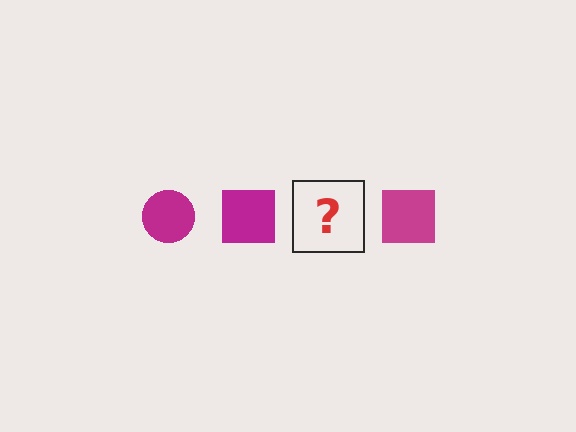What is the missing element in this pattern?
The missing element is a magenta circle.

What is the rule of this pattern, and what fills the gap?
The rule is that the pattern cycles through circle, square shapes in magenta. The gap should be filled with a magenta circle.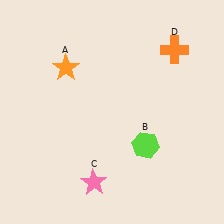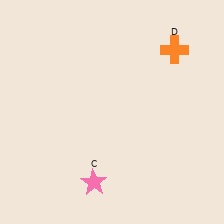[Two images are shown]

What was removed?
The orange star (A), the lime hexagon (B) were removed in Image 2.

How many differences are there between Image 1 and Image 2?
There are 2 differences between the two images.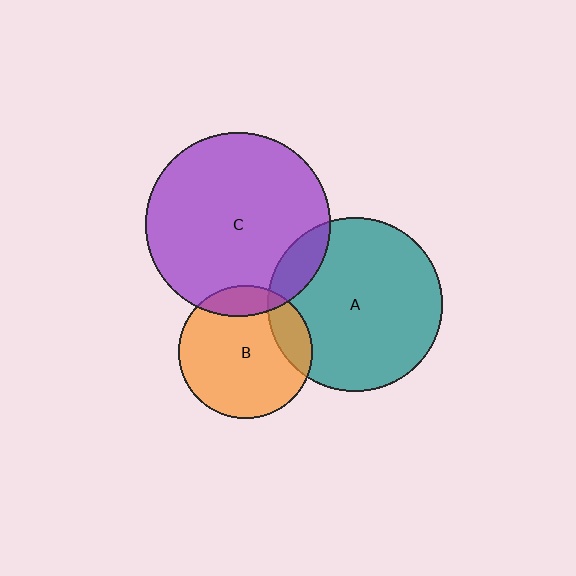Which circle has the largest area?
Circle C (purple).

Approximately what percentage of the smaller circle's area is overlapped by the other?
Approximately 10%.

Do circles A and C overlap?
Yes.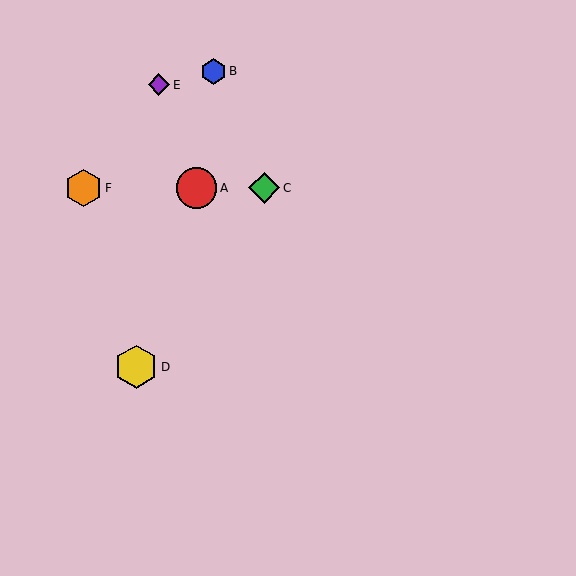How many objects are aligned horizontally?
3 objects (A, C, F) are aligned horizontally.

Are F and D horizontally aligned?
No, F is at y≈188 and D is at y≈367.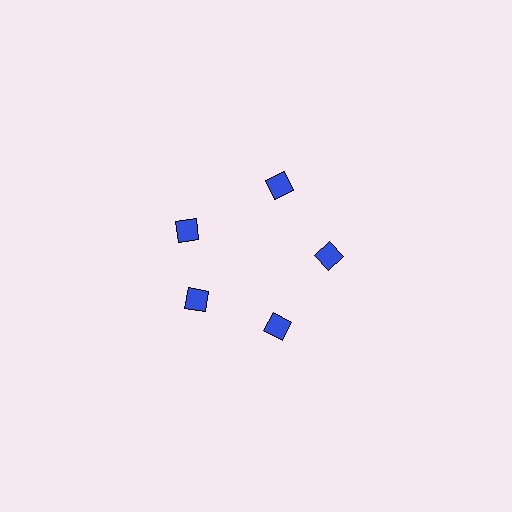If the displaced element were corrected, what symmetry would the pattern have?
It would have 5-fold rotational symmetry — the pattern would map onto itself every 72 degrees.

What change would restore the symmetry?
The symmetry would be restored by rotating it back into even spacing with its neighbors so that all 5 diamonds sit at equal angles and equal distance from the center.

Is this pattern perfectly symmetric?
No. The 5 blue diamonds are arranged in a ring, but one element near the 10 o'clock position is rotated out of alignment along the ring, breaking the 5-fold rotational symmetry.